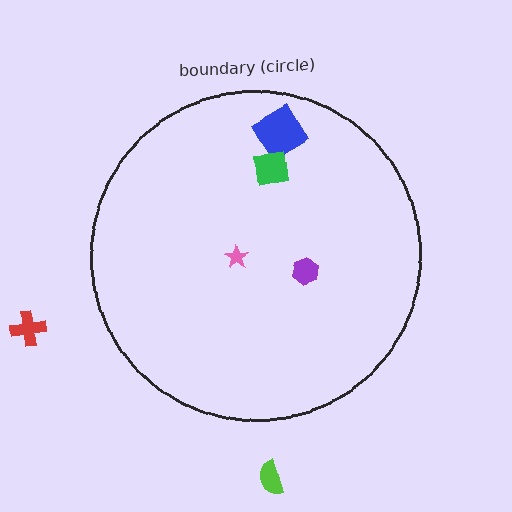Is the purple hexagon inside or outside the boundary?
Inside.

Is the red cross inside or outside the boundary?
Outside.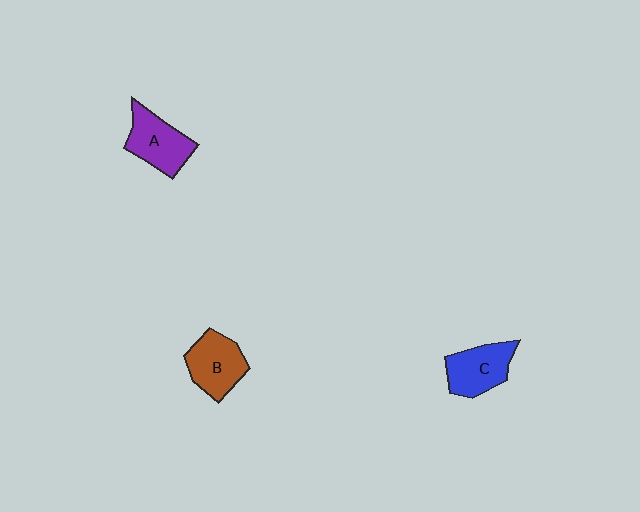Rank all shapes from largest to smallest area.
From largest to smallest: A (purple), B (brown), C (blue).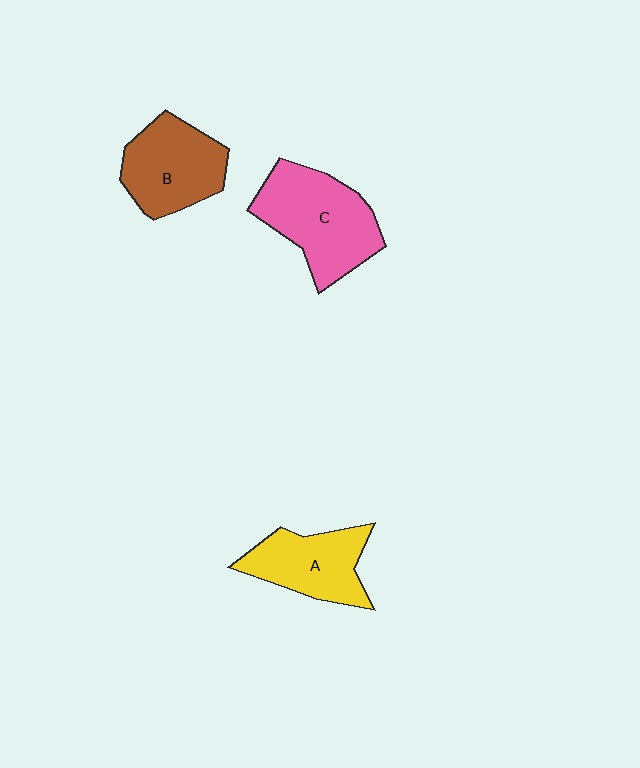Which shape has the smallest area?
Shape A (yellow).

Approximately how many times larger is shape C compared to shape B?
Approximately 1.2 times.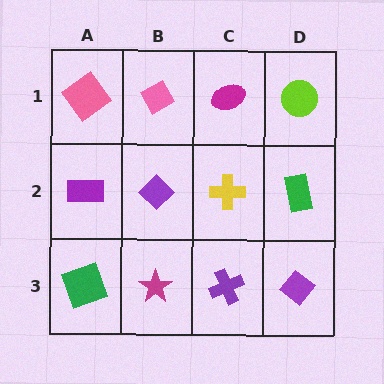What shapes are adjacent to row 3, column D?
A green rectangle (row 2, column D), a purple cross (row 3, column C).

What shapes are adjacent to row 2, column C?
A magenta ellipse (row 1, column C), a purple cross (row 3, column C), a purple diamond (row 2, column B), a green rectangle (row 2, column D).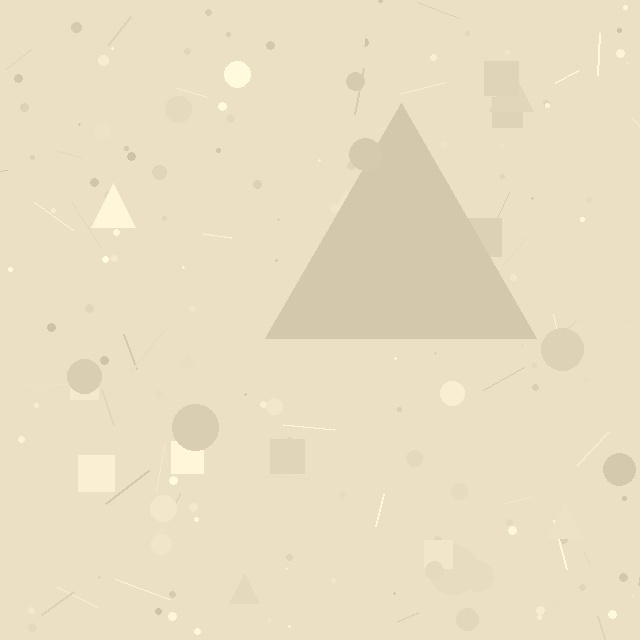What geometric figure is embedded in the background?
A triangle is embedded in the background.